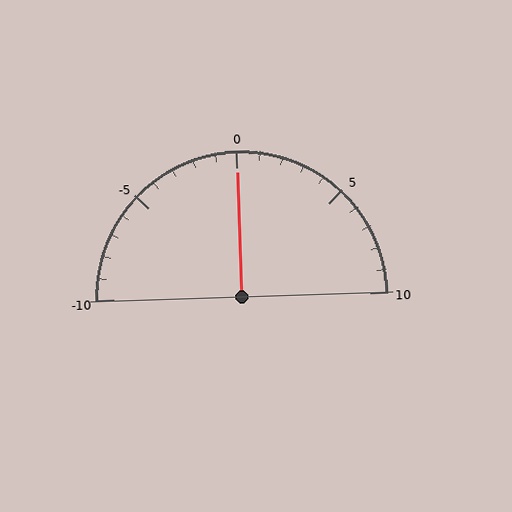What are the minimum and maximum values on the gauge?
The gauge ranges from -10 to 10.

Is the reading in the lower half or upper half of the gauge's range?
The reading is in the upper half of the range (-10 to 10).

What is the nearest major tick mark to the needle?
The nearest major tick mark is 0.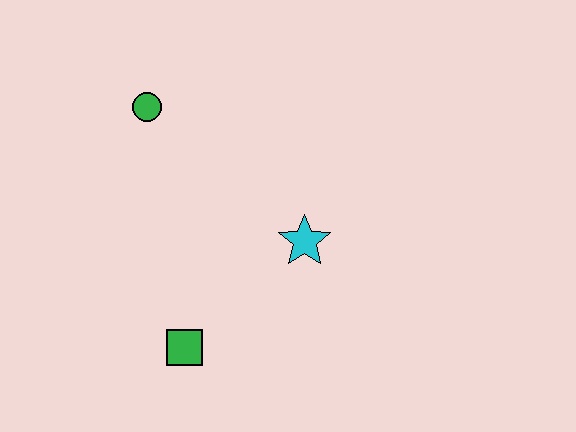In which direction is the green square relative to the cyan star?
The green square is to the left of the cyan star.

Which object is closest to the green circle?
The cyan star is closest to the green circle.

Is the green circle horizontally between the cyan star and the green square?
No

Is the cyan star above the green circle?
No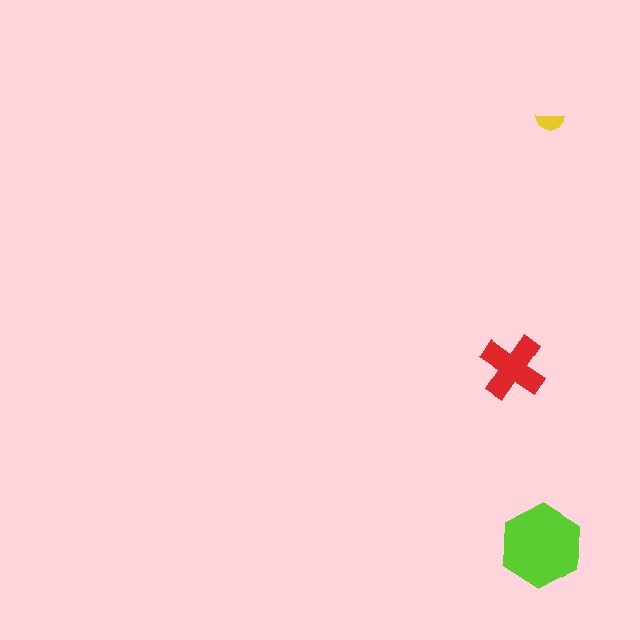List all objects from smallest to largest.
The yellow semicircle, the red cross, the lime hexagon.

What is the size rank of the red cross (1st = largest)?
2nd.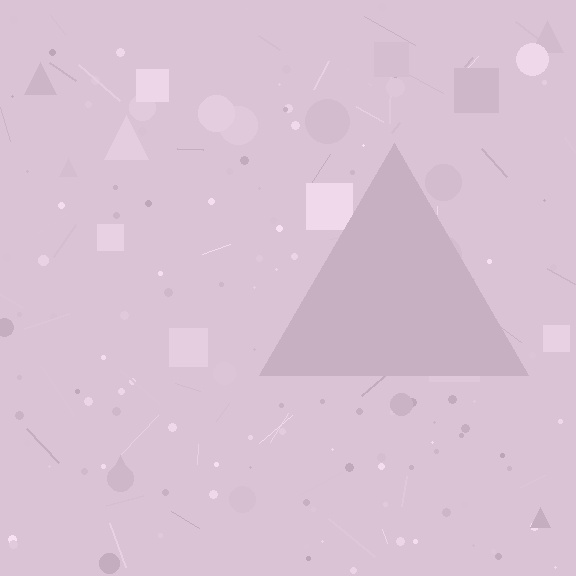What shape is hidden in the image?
A triangle is hidden in the image.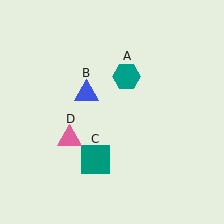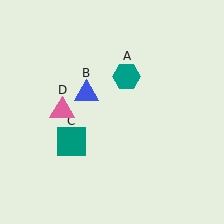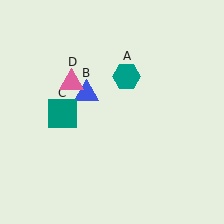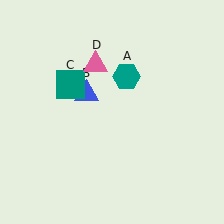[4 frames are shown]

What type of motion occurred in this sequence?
The teal square (object C), pink triangle (object D) rotated clockwise around the center of the scene.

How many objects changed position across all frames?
2 objects changed position: teal square (object C), pink triangle (object D).